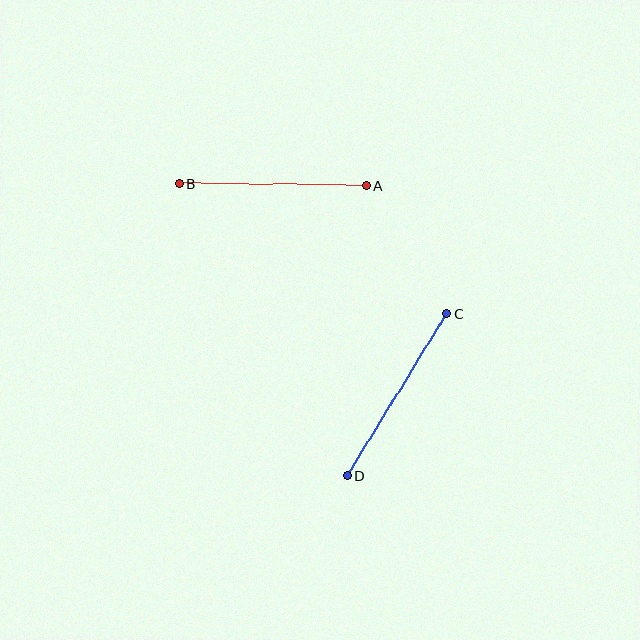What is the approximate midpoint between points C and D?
The midpoint is at approximately (397, 395) pixels.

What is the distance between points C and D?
The distance is approximately 190 pixels.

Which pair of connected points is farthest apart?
Points C and D are farthest apart.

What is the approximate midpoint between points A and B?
The midpoint is at approximately (273, 185) pixels.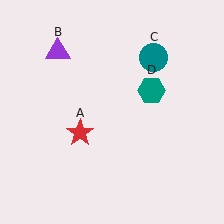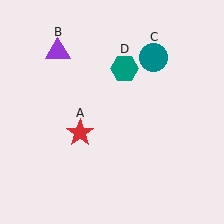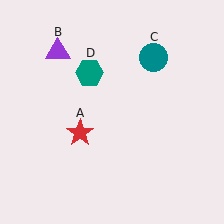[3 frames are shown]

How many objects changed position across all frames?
1 object changed position: teal hexagon (object D).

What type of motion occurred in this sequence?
The teal hexagon (object D) rotated counterclockwise around the center of the scene.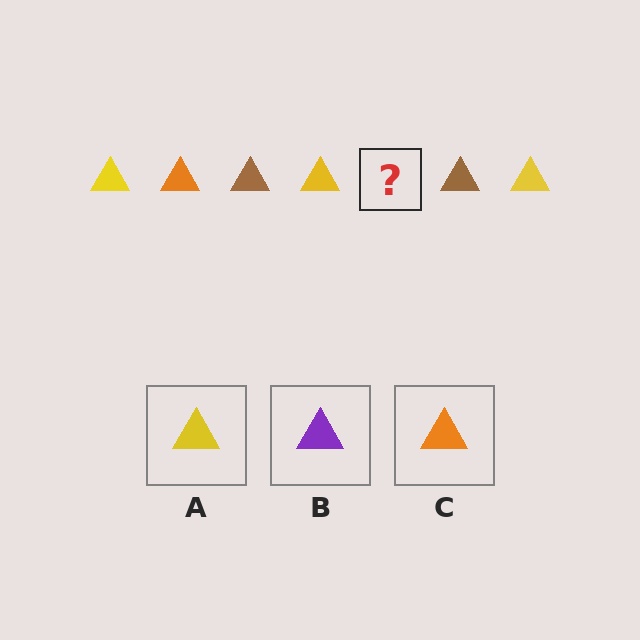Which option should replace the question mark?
Option C.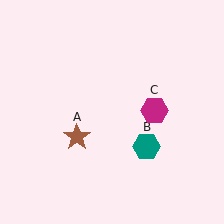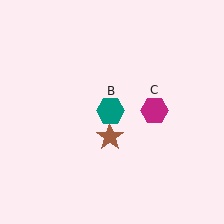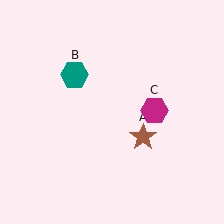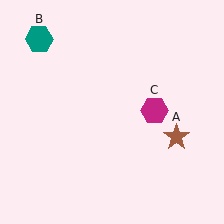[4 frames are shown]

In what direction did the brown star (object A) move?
The brown star (object A) moved right.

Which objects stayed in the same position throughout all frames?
Magenta hexagon (object C) remained stationary.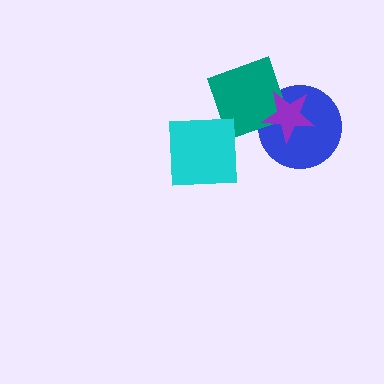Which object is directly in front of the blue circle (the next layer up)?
The teal diamond is directly in front of the blue circle.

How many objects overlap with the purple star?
2 objects overlap with the purple star.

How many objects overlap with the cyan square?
0 objects overlap with the cyan square.